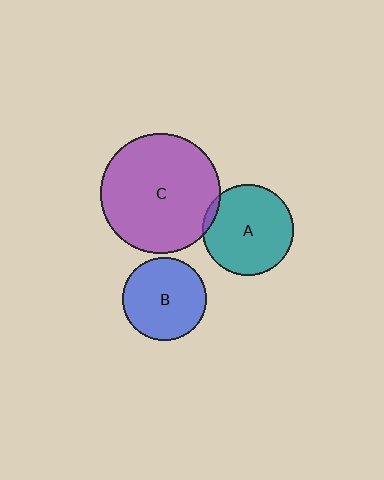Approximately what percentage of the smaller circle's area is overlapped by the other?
Approximately 5%.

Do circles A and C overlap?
Yes.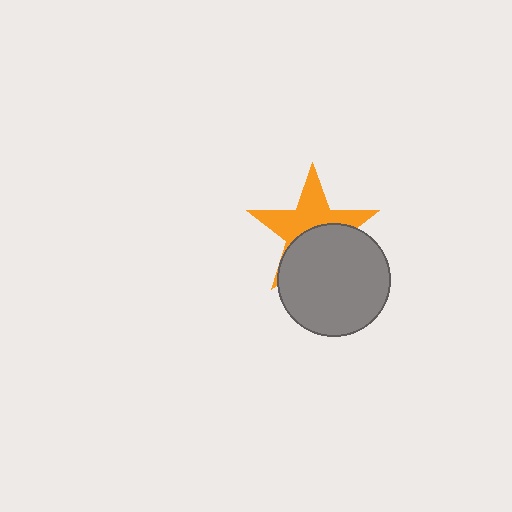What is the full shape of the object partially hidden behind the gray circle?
The partially hidden object is an orange star.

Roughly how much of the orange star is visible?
About half of it is visible (roughly 53%).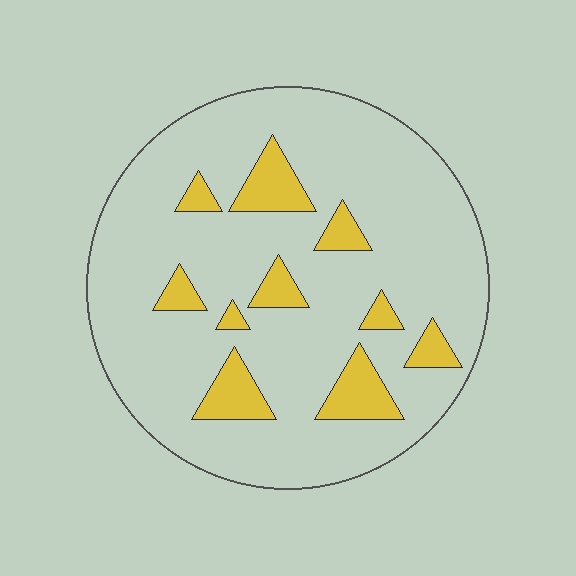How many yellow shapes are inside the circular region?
10.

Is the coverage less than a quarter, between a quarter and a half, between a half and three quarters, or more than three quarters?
Less than a quarter.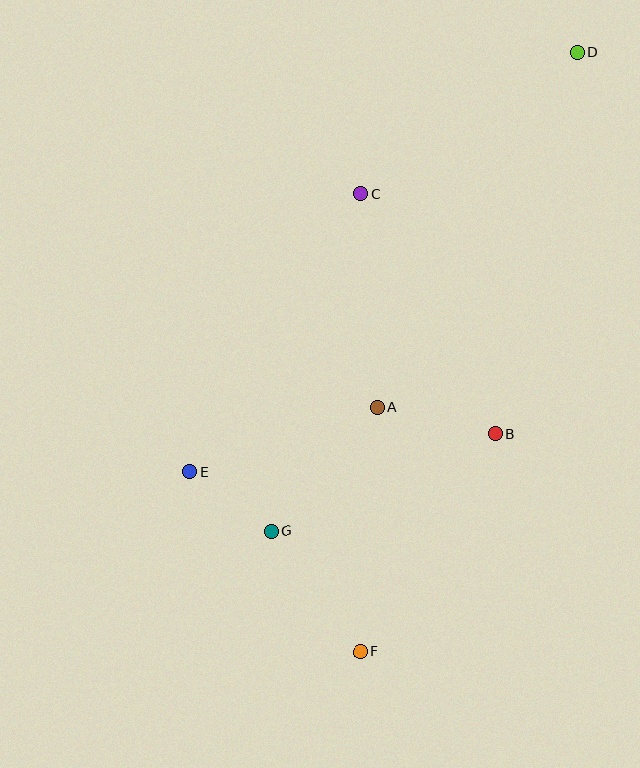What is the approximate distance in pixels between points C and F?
The distance between C and F is approximately 458 pixels.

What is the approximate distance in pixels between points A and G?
The distance between A and G is approximately 163 pixels.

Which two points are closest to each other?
Points E and G are closest to each other.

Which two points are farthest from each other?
Points D and F are farthest from each other.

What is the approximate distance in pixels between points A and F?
The distance between A and F is approximately 245 pixels.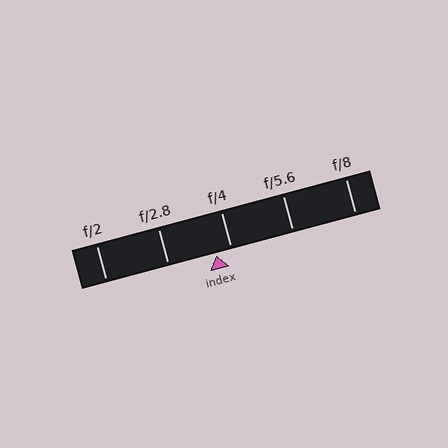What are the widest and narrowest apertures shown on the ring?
The widest aperture shown is f/2 and the narrowest is f/8.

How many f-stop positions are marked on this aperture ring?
There are 5 f-stop positions marked.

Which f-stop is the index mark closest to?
The index mark is closest to f/4.